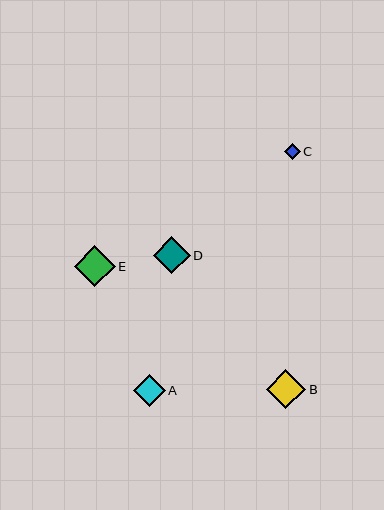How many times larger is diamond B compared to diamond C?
Diamond B is approximately 2.4 times the size of diamond C.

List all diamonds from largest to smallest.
From largest to smallest: E, B, D, A, C.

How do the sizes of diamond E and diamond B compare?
Diamond E and diamond B are approximately the same size.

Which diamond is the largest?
Diamond E is the largest with a size of approximately 41 pixels.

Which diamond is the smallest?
Diamond C is the smallest with a size of approximately 16 pixels.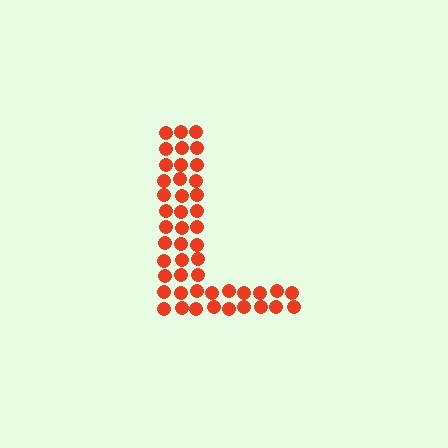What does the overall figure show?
The overall figure shows the letter L.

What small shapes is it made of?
It is made of small circles.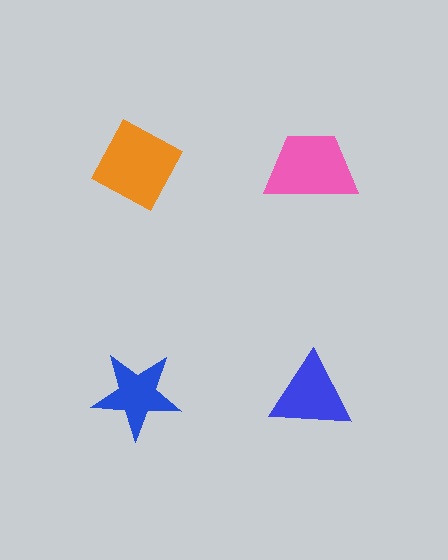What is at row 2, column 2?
A blue triangle.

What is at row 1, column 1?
An orange diamond.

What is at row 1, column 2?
A pink trapezoid.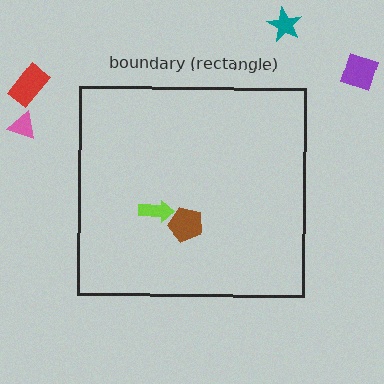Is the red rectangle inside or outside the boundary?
Outside.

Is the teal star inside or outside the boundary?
Outside.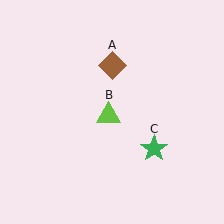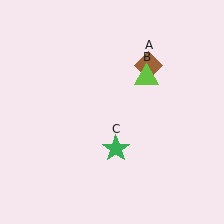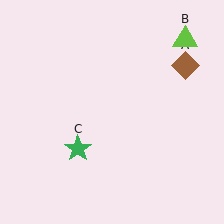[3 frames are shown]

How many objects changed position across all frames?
3 objects changed position: brown diamond (object A), lime triangle (object B), green star (object C).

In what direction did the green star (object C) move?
The green star (object C) moved left.